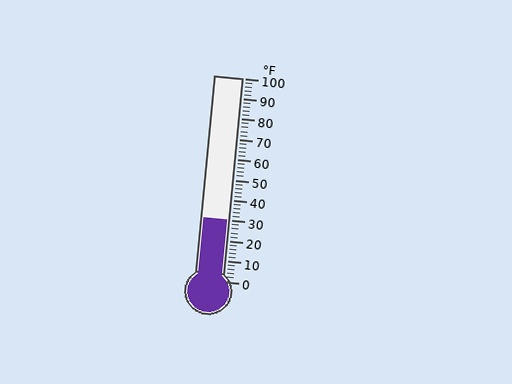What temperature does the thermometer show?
The thermometer shows approximately 30°F.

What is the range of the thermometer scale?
The thermometer scale ranges from 0°F to 100°F.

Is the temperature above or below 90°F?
The temperature is below 90°F.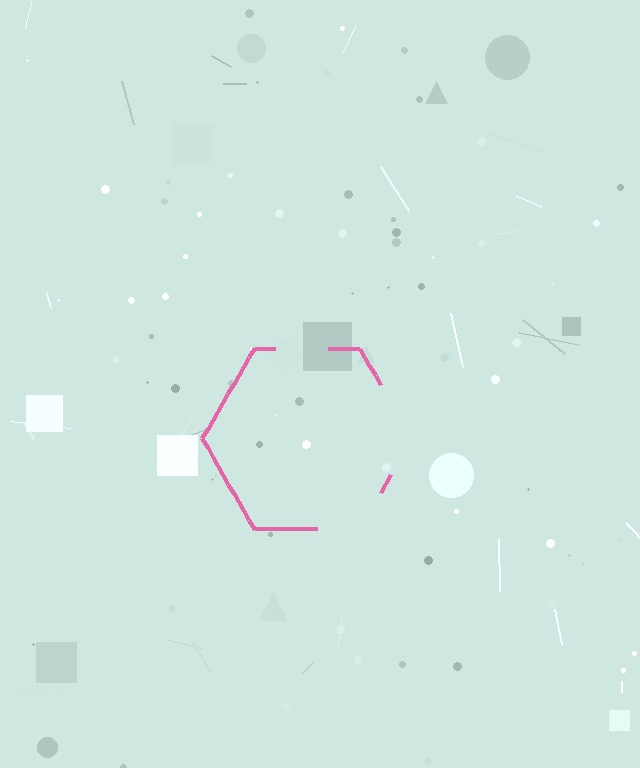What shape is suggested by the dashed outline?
The dashed outline suggests a hexagon.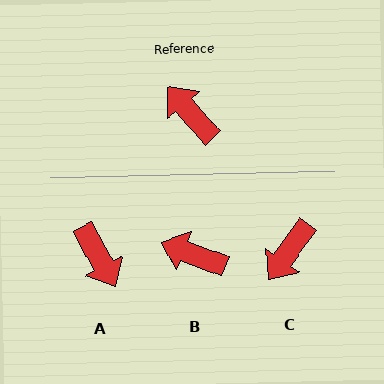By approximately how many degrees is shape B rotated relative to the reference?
Approximately 28 degrees counter-clockwise.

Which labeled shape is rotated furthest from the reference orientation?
A, about 167 degrees away.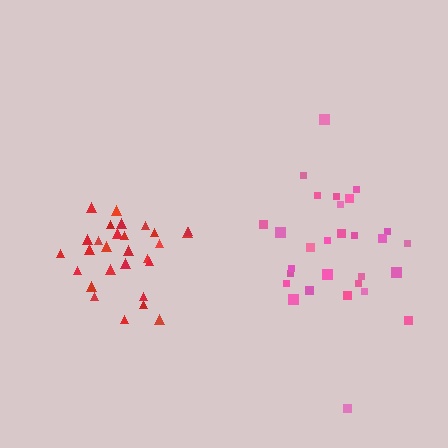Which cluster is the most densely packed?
Red.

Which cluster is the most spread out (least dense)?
Pink.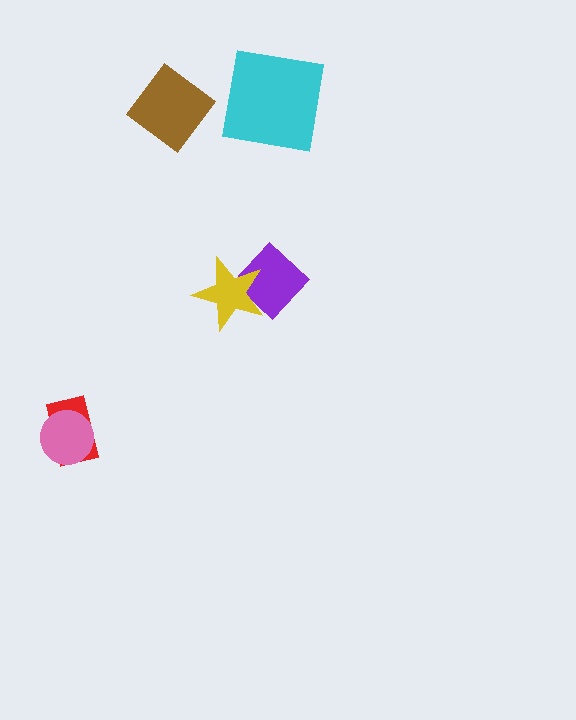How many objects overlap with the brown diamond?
0 objects overlap with the brown diamond.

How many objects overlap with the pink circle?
1 object overlaps with the pink circle.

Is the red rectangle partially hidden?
Yes, it is partially covered by another shape.